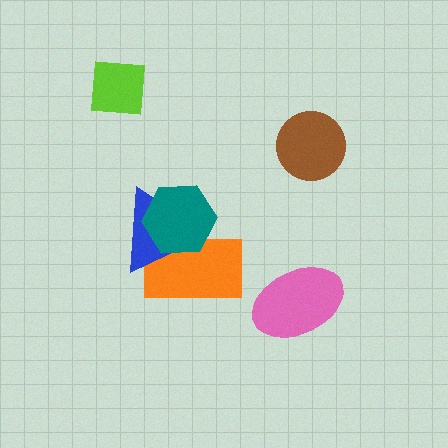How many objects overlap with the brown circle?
0 objects overlap with the brown circle.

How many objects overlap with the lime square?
0 objects overlap with the lime square.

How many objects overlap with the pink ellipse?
0 objects overlap with the pink ellipse.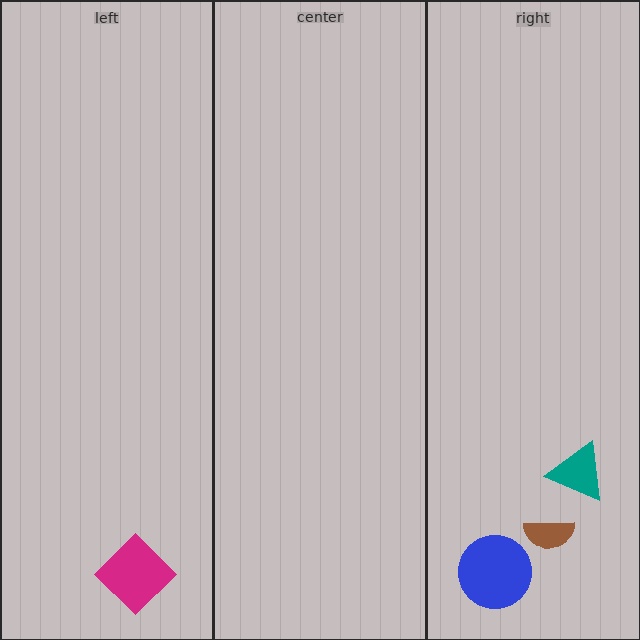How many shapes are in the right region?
3.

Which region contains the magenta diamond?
The left region.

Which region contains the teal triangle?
The right region.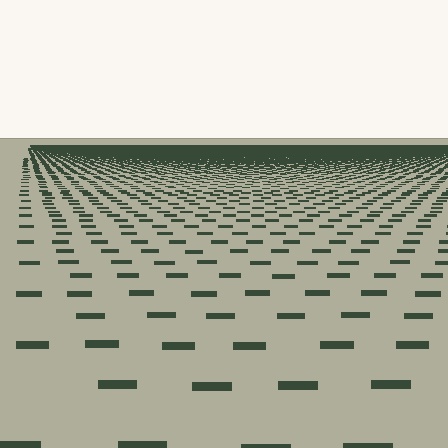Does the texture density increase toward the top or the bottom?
Density increases toward the top.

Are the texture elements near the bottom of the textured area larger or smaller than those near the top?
Larger. Near the bottom, elements are closer to the viewer and appear at a bigger on-screen size.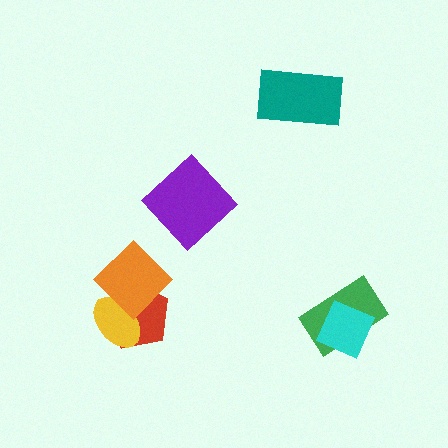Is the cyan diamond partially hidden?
No, no other shape covers it.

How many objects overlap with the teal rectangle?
0 objects overlap with the teal rectangle.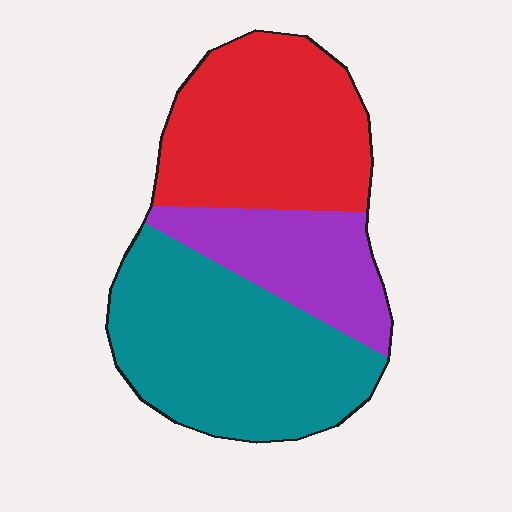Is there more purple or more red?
Red.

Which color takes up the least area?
Purple, at roughly 20%.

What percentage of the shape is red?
Red covers around 35% of the shape.